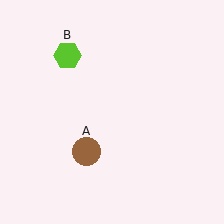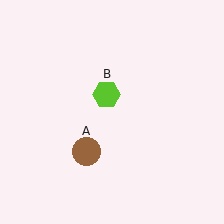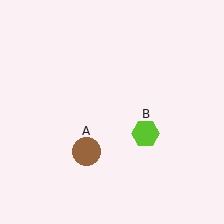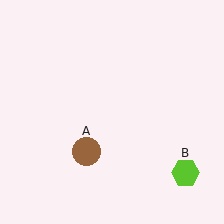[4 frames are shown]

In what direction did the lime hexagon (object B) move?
The lime hexagon (object B) moved down and to the right.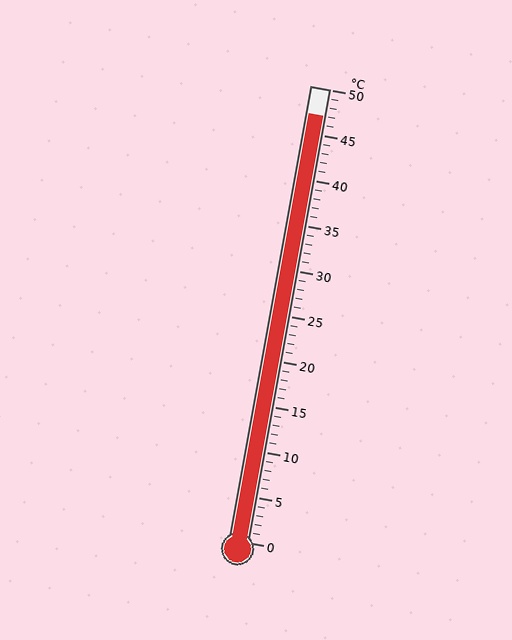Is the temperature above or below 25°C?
The temperature is above 25°C.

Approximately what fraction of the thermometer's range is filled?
The thermometer is filled to approximately 95% of its range.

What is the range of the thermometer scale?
The thermometer scale ranges from 0°C to 50°C.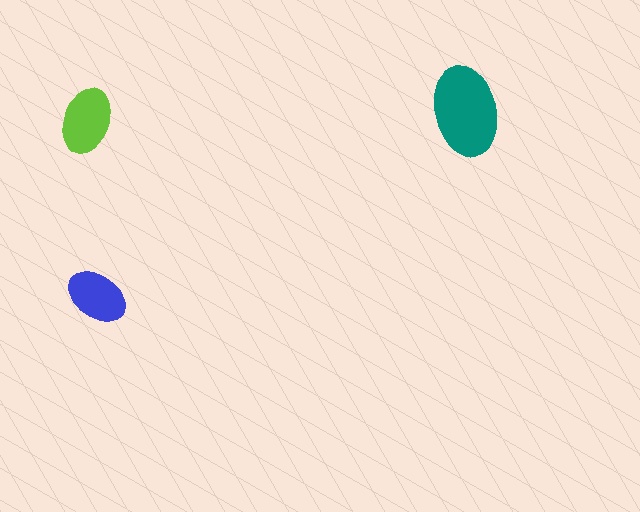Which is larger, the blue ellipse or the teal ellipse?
The teal one.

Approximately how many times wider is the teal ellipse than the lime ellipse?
About 1.5 times wider.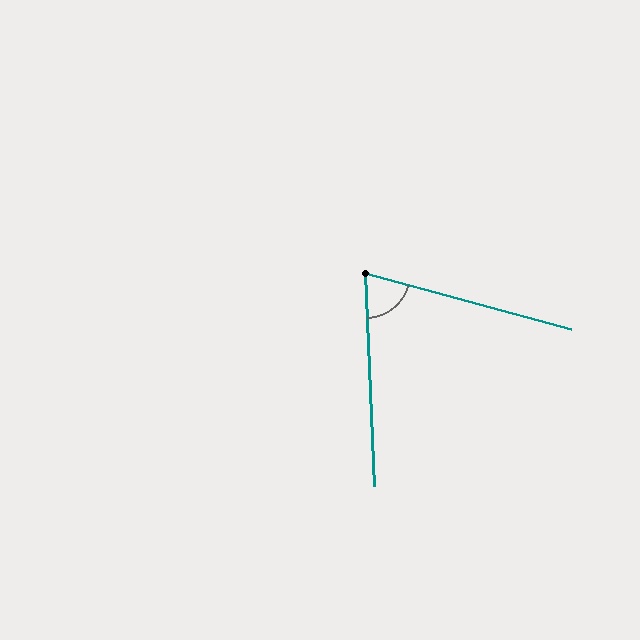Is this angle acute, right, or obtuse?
It is acute.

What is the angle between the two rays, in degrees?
Approximately 72 degrees.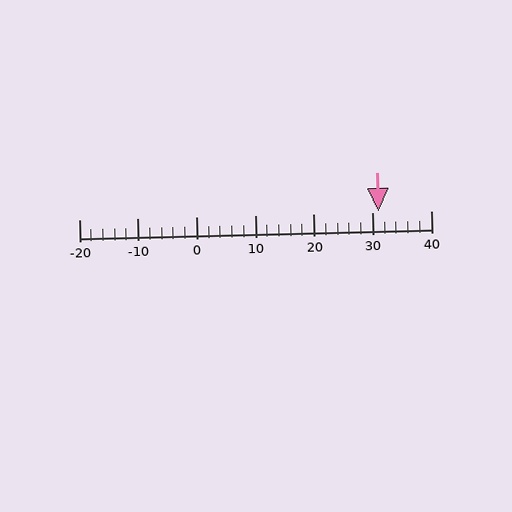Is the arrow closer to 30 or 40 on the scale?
The arrow is closer to 30.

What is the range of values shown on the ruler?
The ruler shows values from -20 to 40.